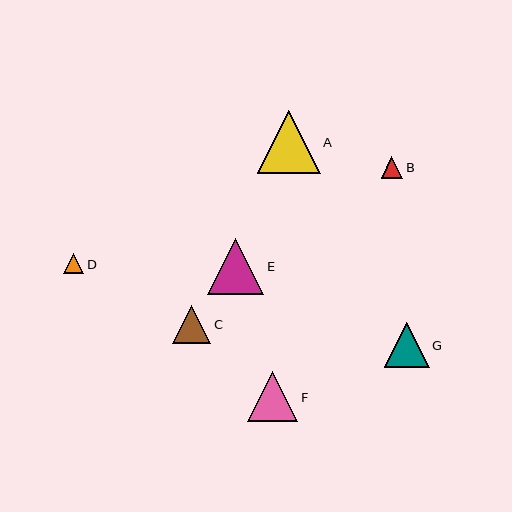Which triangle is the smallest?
Triangle D is the smallest with a size of approximately 20 pixels.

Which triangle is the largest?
Triangle A is the largest with a size of approximately 63 pixels.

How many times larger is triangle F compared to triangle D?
Triangle F is approximately 2.5 times the size of triangle D.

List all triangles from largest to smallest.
From largest to smallest: A, E, F, G, C, B, D.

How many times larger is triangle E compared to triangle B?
Triangle E is approximately 2.6 times the size of triangle B.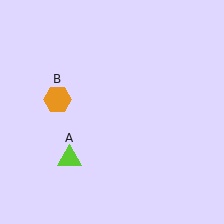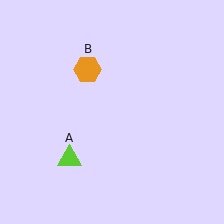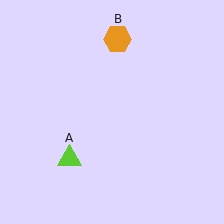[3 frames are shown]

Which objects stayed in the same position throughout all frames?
Lime triangle (object A) remained stationary.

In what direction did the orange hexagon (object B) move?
The orange hexagon (object B) moved up and to the right.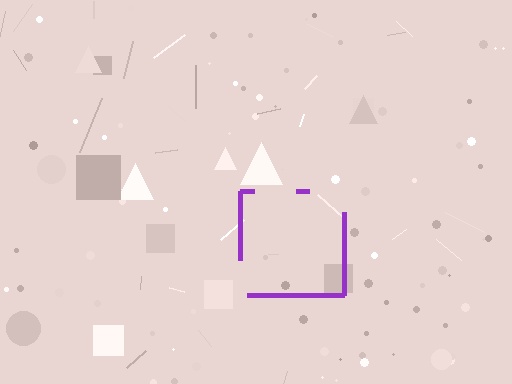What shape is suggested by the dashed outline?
The dashed outline suggests a square.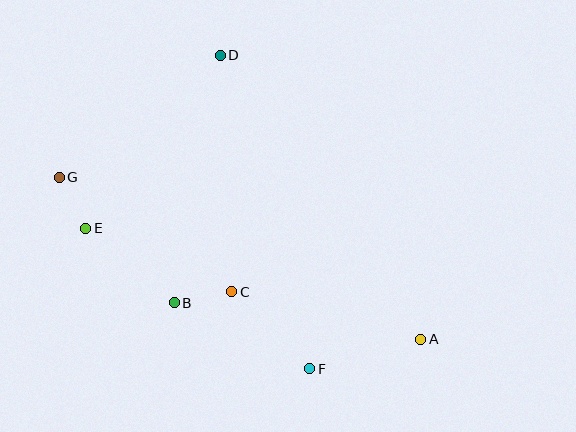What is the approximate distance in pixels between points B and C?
The distance between B and C is approximately 58 pixels.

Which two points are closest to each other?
Points E and G are closest to each other.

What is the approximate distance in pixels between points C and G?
The distance between C and G is approximately 207 pixels.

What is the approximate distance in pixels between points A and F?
The distance between A and F is approximately 114 pixels.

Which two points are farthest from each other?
Points A and G are farthest from each other.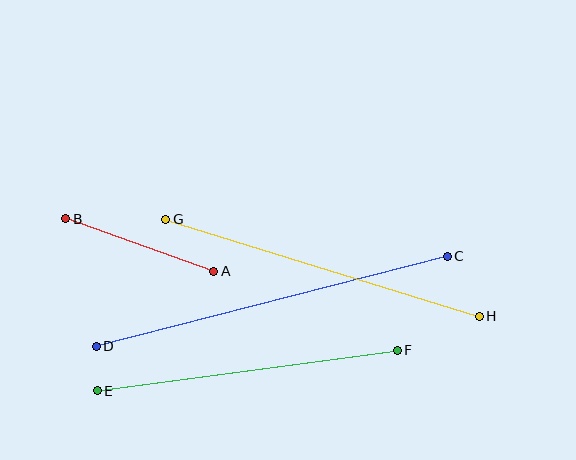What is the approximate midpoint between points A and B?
The midpoint is at approximately (140, 245) pixels.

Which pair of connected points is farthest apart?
Points C and D are farthest apart.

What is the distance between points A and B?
The distance is approximately 157 pixels.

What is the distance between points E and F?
The distance is approximately 303 pixels.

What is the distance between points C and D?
The distance is approximately 362 pixels.